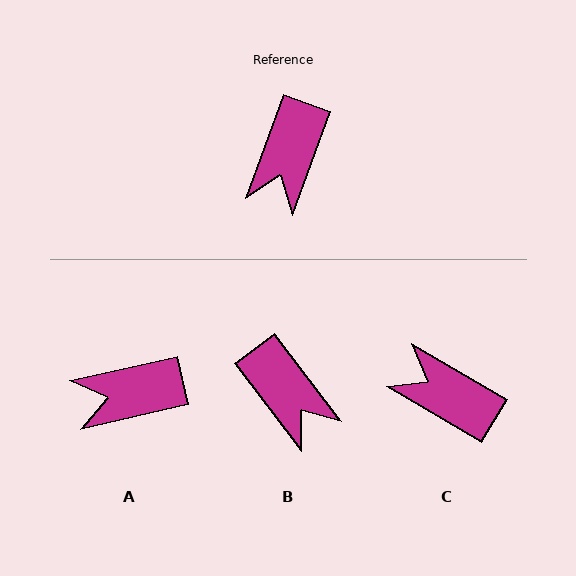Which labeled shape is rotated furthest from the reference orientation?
C, about 100 degrees away.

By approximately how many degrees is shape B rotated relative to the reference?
Approximately 57 degrees counter-clockwise.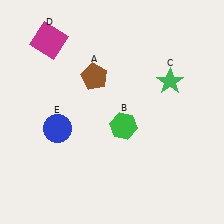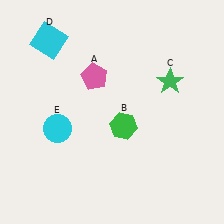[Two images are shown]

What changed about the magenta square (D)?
In Image 1, D is magenta. In Image 2, it changed to cyan.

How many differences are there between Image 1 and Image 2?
There are 3 differences between the two images.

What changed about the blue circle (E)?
In Image 1, E is blue. In Image 2, it changed to cyan.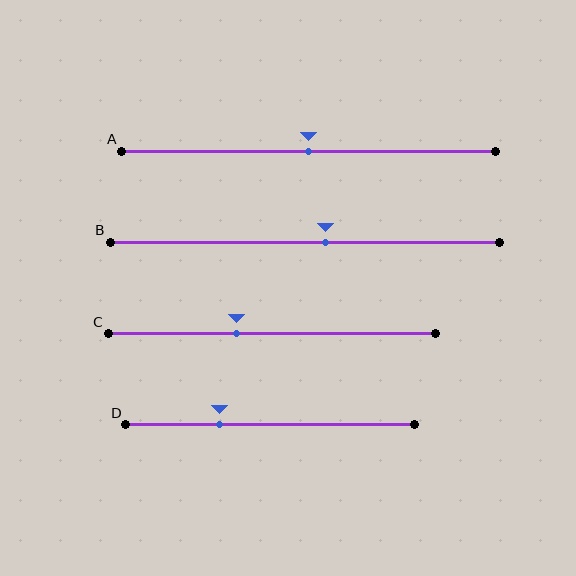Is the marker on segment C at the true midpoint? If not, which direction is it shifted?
No, the marker on segment C is shifted to the left by about 11% of the segment length.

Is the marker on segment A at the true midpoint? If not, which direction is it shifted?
Yes, the marker on segment A is at the true midpoint.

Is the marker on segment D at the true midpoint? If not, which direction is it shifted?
No, the marker on segment D is shifted to the left by about 18% of the segment length.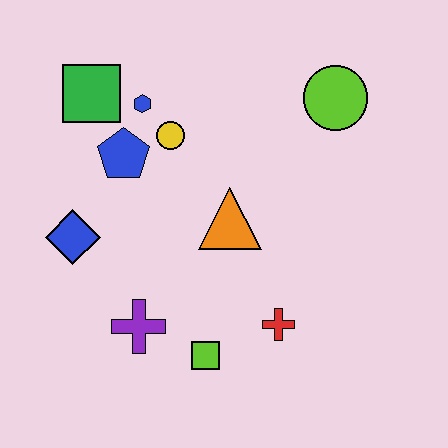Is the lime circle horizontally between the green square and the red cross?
No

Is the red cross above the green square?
No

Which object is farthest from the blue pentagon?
The red cross is farthest from the blue pentagon.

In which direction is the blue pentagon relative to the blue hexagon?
The blue pentagon is below the blue hexagon.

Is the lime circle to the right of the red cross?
Yes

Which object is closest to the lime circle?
The orange triangle is closest to the lime circle.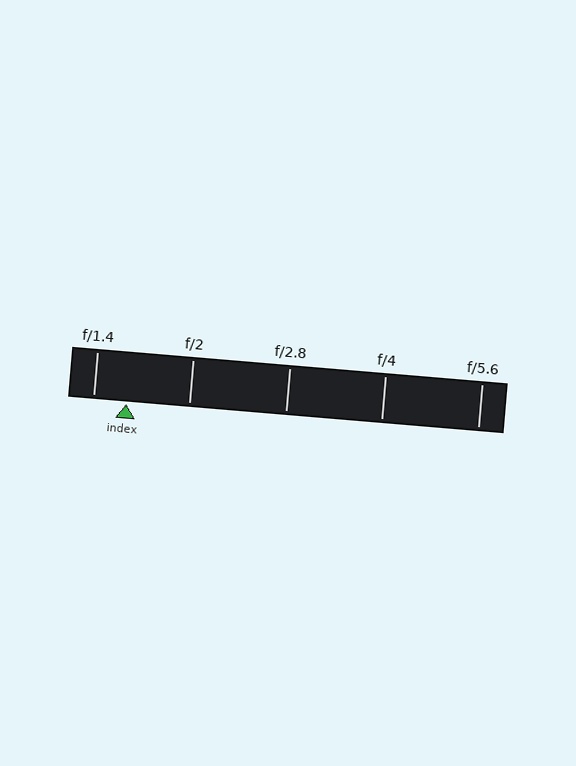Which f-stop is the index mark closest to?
The index mark is closest to f/1.4.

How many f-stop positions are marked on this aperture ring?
There are 5 f-stop positions marked.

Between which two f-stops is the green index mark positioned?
The index mark is between f/1.4 and f/2.